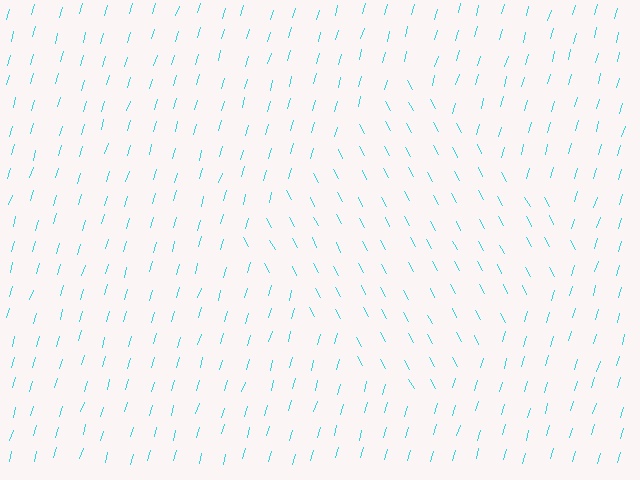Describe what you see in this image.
The image is filled with small cyan line segments. A diamond region in the image has lines oriented differently from the surrounding lines, creating a visible texture boundary.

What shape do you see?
I see a diamond.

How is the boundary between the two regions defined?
The boundary is defined purely by a change in line orientation (approximately 45 degrees difference). All lines are the same color and thickness.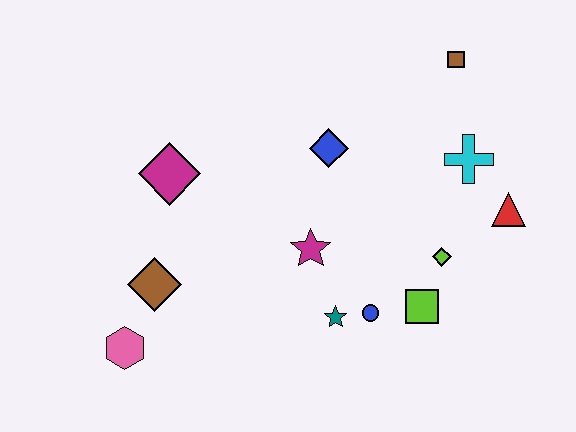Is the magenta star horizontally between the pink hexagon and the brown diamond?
No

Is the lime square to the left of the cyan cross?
Yes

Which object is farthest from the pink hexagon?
The brown square is farthest from the pink hexagon.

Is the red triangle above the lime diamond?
Yes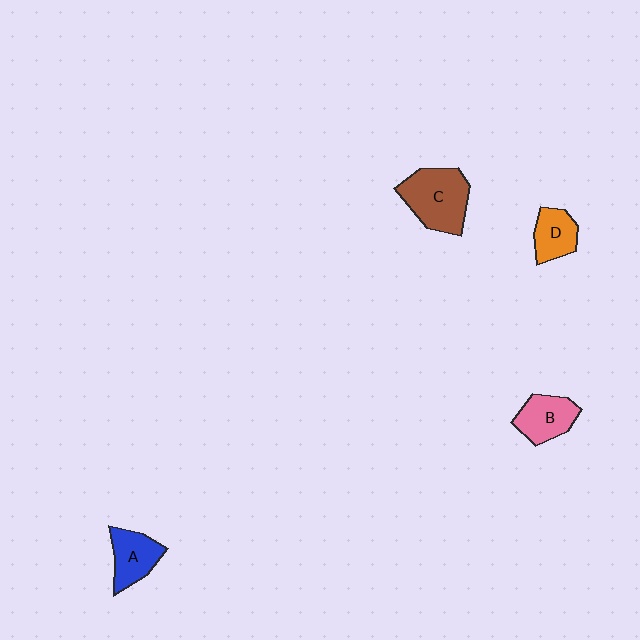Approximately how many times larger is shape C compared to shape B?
Approximately 1.5 times.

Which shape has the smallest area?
Shape D (orange).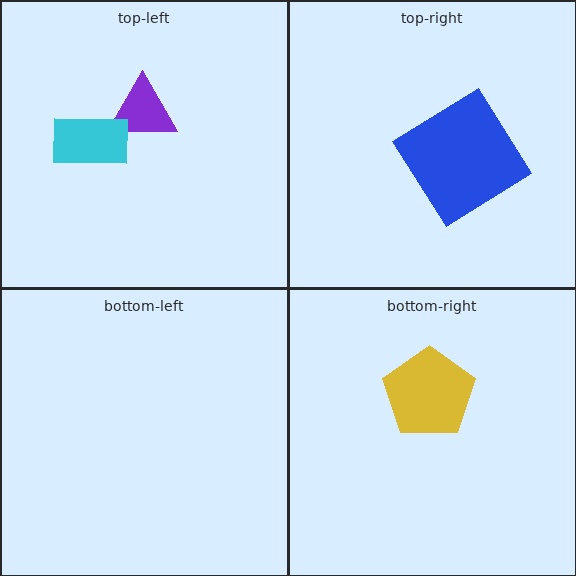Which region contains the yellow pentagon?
The bottom-right region.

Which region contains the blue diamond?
The top-right region.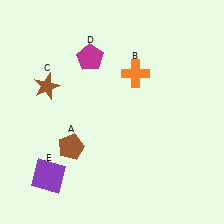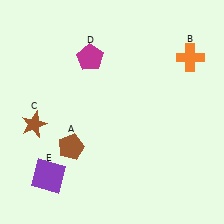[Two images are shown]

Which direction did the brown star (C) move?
The brown star (C) moved down.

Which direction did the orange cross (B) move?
The orange cross (B) moved right.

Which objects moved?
The objects that moved are: the orange cross (B), the brown star (C).